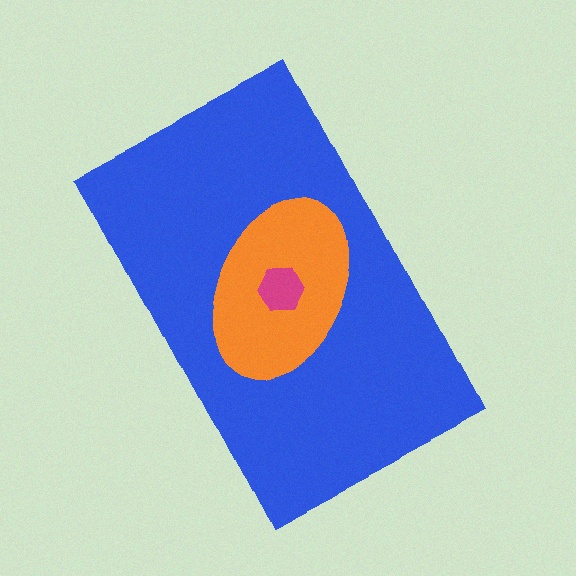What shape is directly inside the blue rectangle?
The orange ellipse.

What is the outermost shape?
The blue rectangle.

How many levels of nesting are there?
3.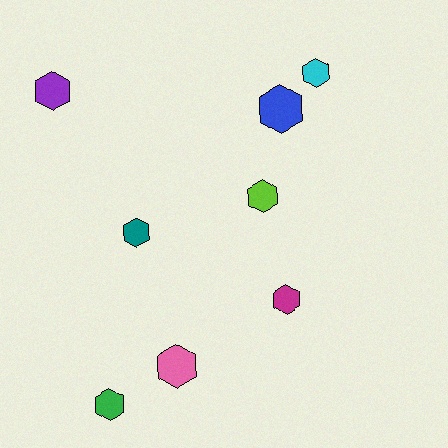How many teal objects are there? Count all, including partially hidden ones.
There is 1 teal object.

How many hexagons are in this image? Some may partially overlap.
There are 8 hexagons.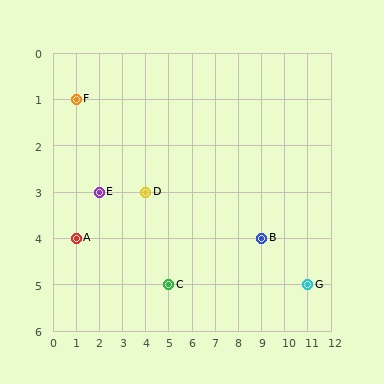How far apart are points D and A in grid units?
Points D and A are 3 columns and 1 row apart (about 3.2 grid units diagonally).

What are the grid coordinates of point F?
Point F is at grid coordinates (1, 1).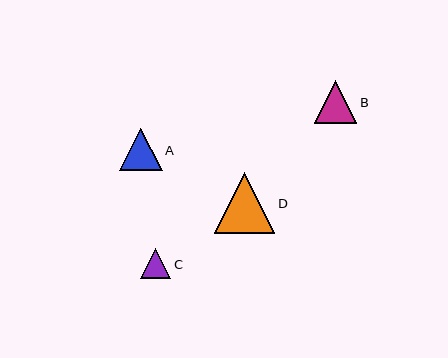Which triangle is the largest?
Triangle D is the largest with a size of approximately 61 pixels.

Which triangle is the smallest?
Triangle C is the smallest with a size of approximately 30 pixels.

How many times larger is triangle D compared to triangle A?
Triangle D is approximately 1.4 times the size of triangle A.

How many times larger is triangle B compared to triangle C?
Triangle B is approximately 1.4 times the size of triangle C.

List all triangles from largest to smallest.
From largest to smallest: D, A, B, C.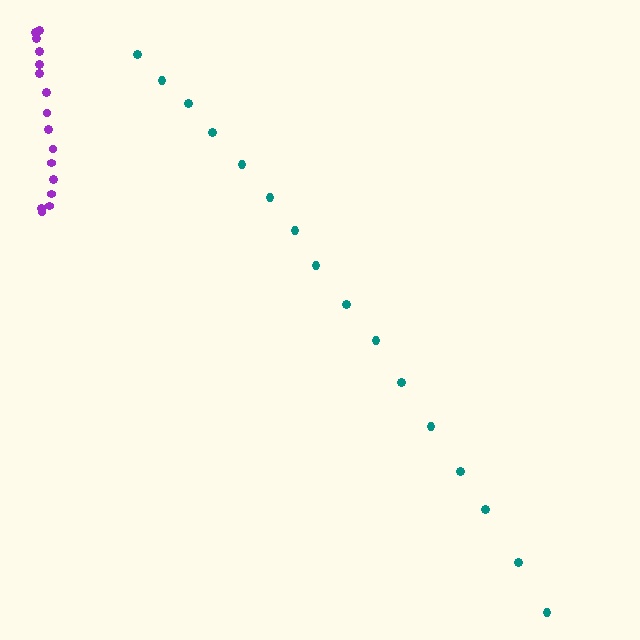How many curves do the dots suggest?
There are 2 distinct paths.